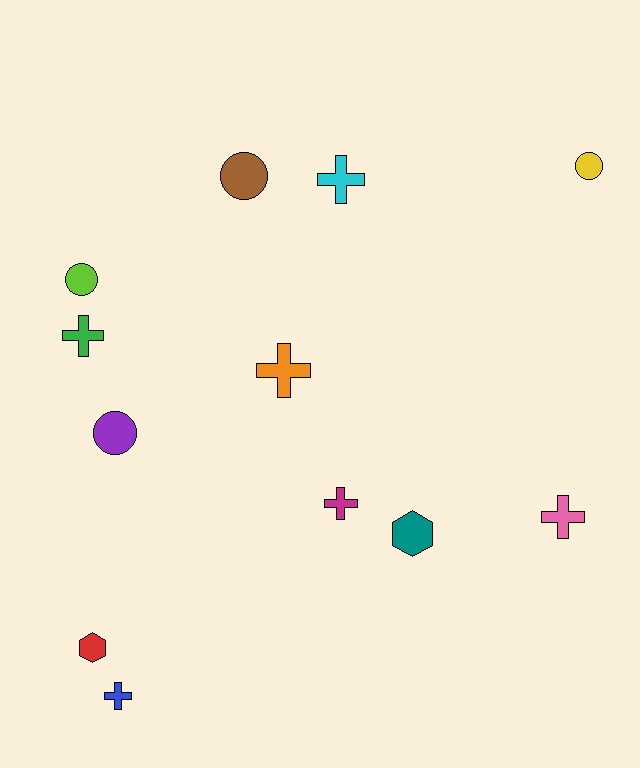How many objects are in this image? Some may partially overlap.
There are 12 objects.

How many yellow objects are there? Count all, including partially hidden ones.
There is 1 yellow object.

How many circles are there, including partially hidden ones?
There are 4 circles.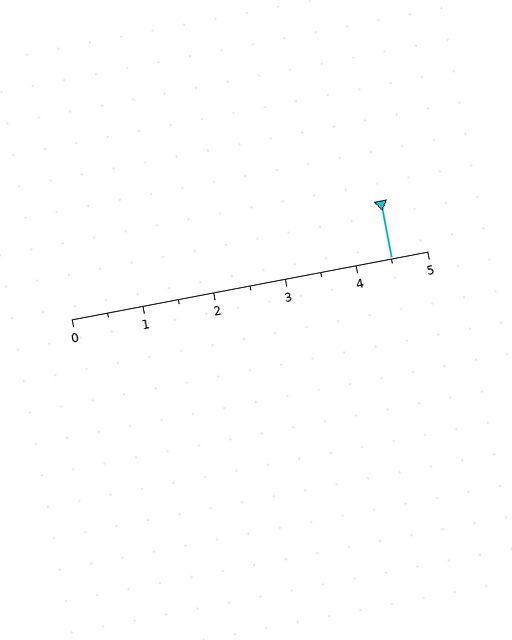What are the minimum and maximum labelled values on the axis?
The axis runs from 0 to 5.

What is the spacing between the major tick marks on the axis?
The major ticks are spaced 1 apart.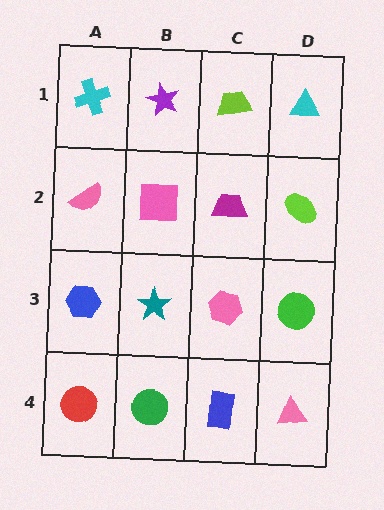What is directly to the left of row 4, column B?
A red circle.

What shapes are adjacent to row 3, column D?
A lime ellipse (row 2, column D), a pink triangle (row 4, column D), a pink hexagon (row 3, column C).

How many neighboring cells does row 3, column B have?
4.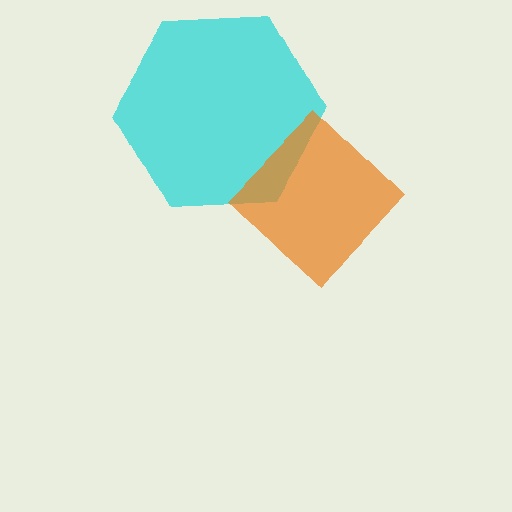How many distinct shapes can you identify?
There are 2 distinct shapes: a cyan hexagon, an orange diamond.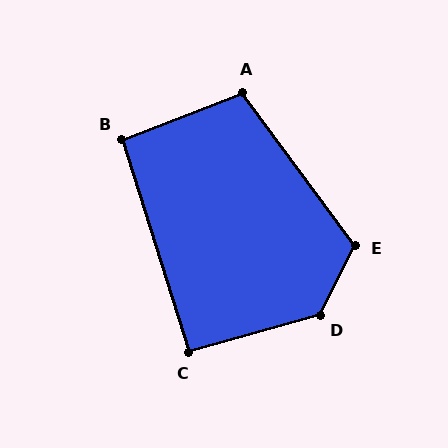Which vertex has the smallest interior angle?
C, at approximately 92 degrees.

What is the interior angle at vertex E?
Approximately 117 degrees (obtuse).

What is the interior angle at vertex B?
Approximately 94 degrees (approximately right).